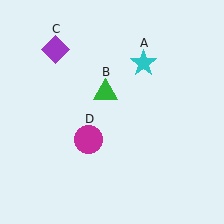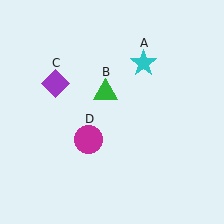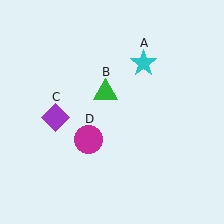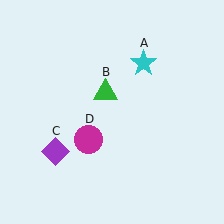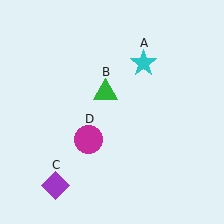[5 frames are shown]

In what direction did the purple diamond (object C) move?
The purple diamond (object C) moved down.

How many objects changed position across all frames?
1 object changed position: purple diamond (object C).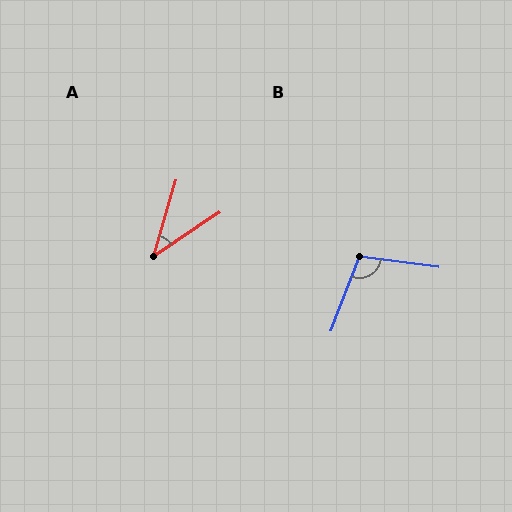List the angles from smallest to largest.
A (40°), B (104°).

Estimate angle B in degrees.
Approximately 104 degrees.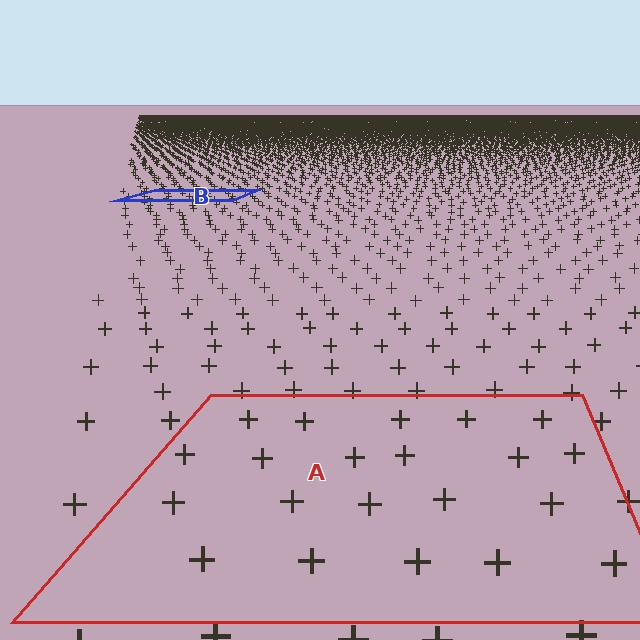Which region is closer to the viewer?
Region A is closer. The texture elements there are larger and more spread out.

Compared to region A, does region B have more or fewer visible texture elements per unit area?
Region B has more texture elements per unit area — they are packed more densely because it is farther away.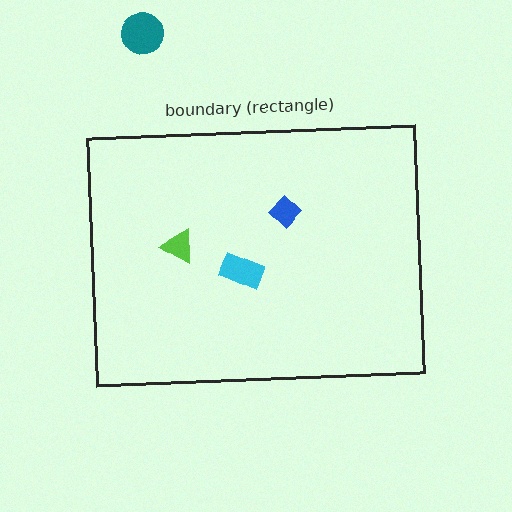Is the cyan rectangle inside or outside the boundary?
Inside.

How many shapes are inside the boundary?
3 inside, 1 outside.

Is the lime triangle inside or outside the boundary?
Inside.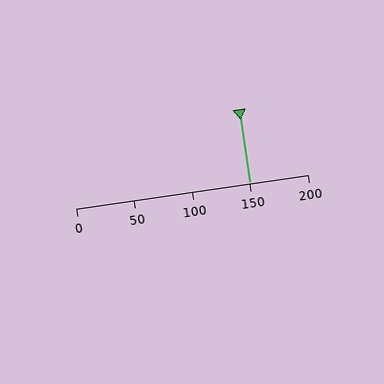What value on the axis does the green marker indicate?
The marker indicates approximately 150.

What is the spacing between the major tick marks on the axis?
The major ticks are spaced 50 apart.